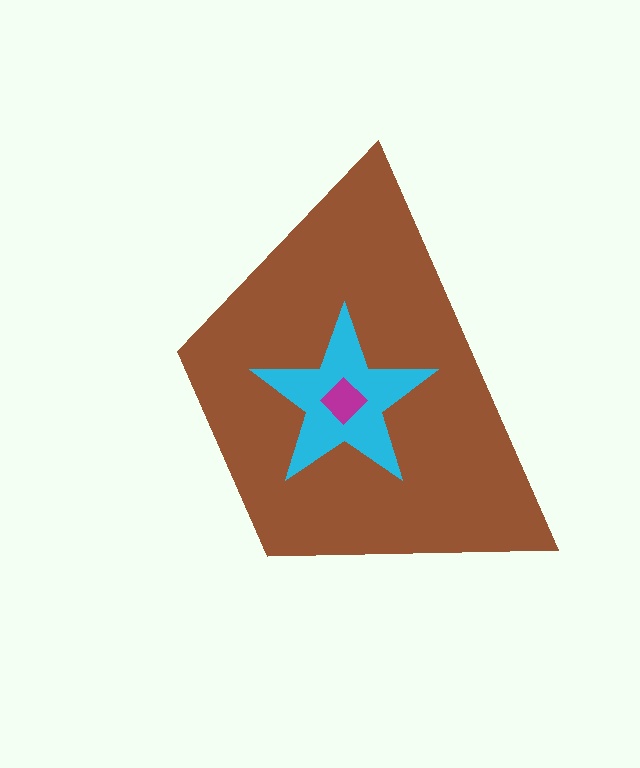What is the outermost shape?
The brown trapezoid.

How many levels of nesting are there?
3.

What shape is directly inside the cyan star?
The magenta diamond.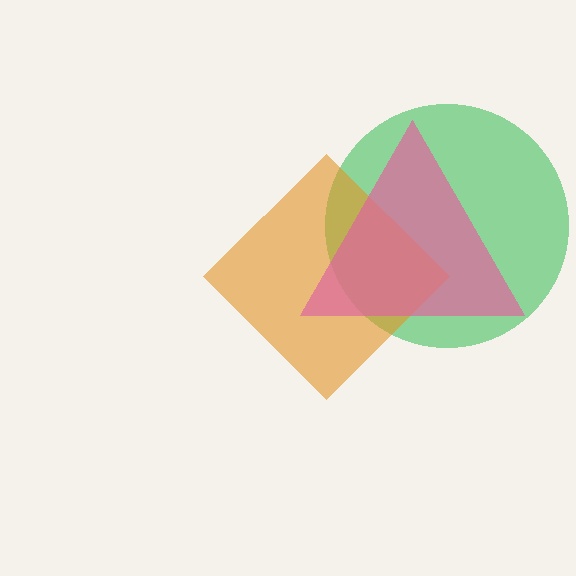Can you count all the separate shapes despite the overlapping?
Yes, there are 3 separate shapes.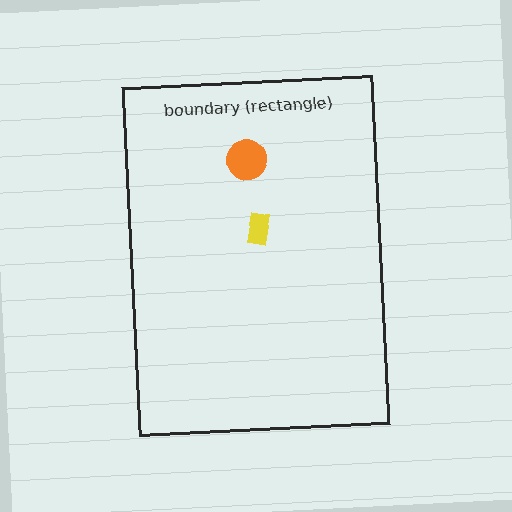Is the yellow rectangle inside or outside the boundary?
Inside.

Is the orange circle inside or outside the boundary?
Inside.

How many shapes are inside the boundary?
2 inside, 0 outside.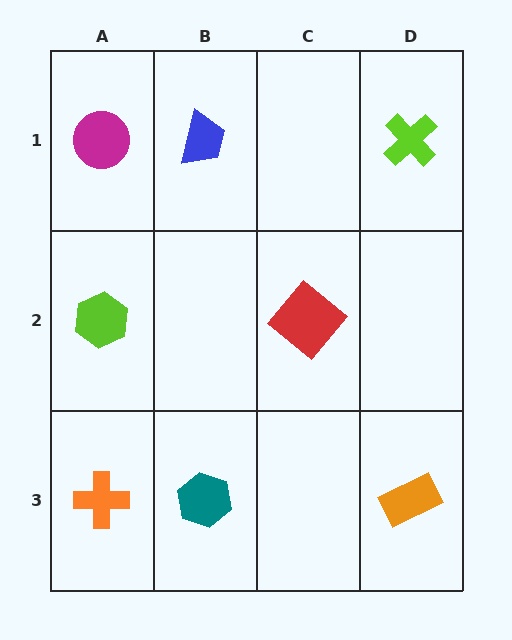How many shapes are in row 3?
3 shapes.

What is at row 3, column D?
An orange rectangle.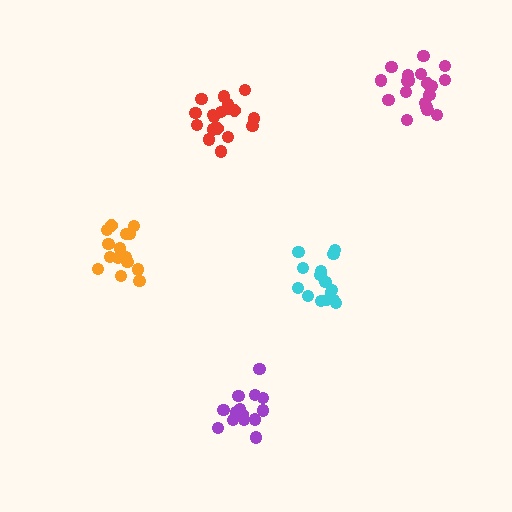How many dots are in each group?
Group 1: 14 dots, Group 2: 16 dots, Group 3: 19 dots, Group 4: 15 dots, Group 5: 18 dots (82 total).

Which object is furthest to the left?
The orange cluster is leftmost.